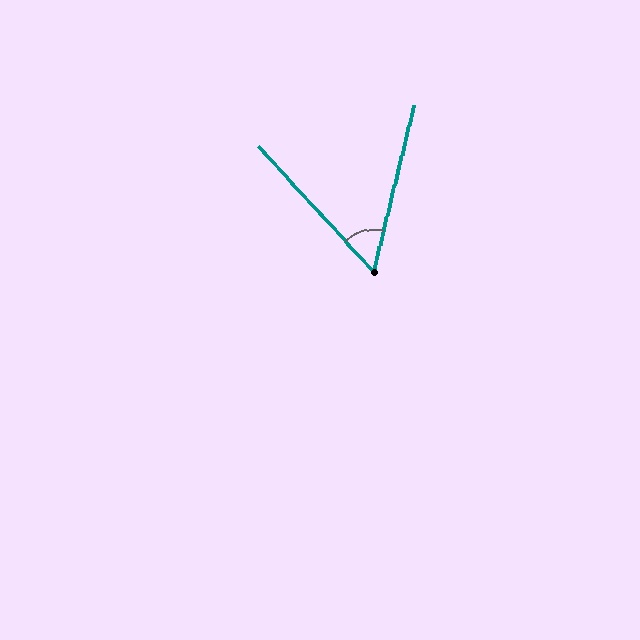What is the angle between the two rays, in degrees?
Approximately 56 degrees.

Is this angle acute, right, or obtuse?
It is acute.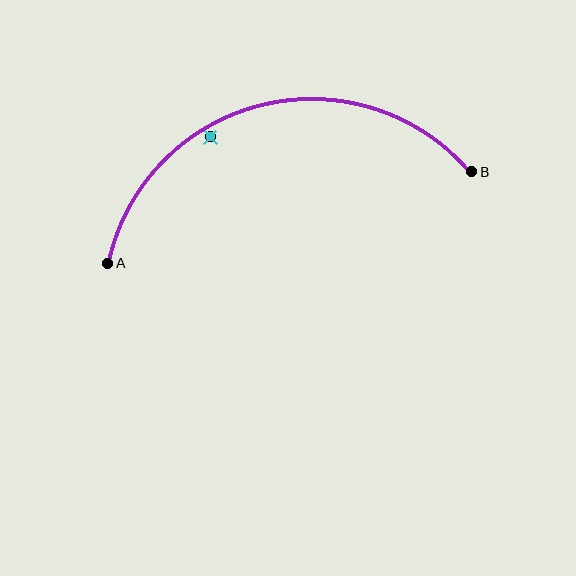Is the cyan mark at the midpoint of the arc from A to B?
No — the cyan mark does not lie on the arc at all. It sits slightly inside the curve.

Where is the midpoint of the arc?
The arc midpoint is the point on the curve farthest from the straight line joining A and B. It sits above that line.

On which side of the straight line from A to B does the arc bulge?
The arc bulges above the straight line connecting A and B.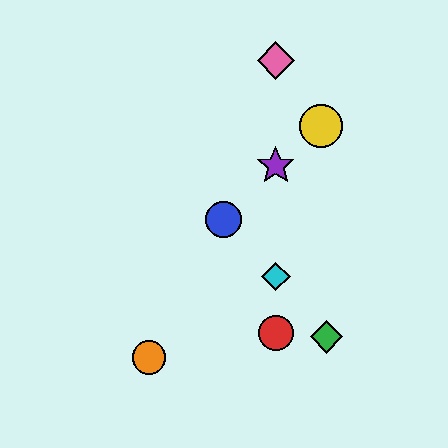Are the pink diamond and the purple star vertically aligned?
Yes, both are at x≈276.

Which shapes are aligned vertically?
The red circle, the purple star, the cyan diamond, the pink diamond are aligned vertically.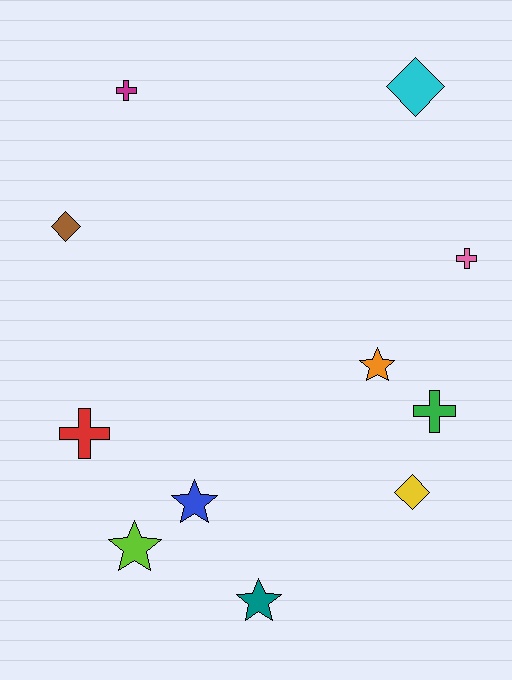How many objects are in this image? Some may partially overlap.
There are 11 objects.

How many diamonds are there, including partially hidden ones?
There are 3 diamonds.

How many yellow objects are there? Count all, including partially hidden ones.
There is 1 yellow object.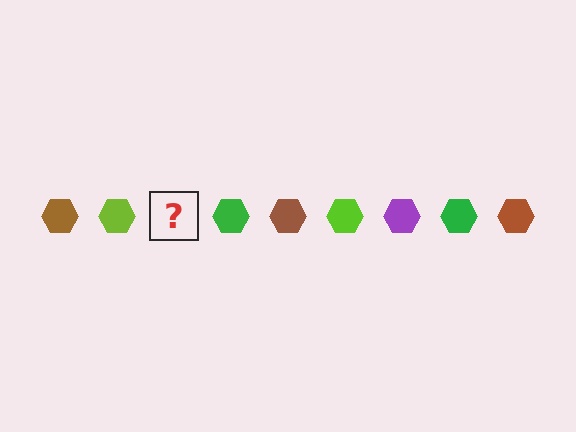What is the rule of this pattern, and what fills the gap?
The rule is that the pattern cycles through brown, lime, purple, green hexagons. The gap should be filled with a purple hexagon.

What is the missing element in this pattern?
The missing element is a purple hexagon.